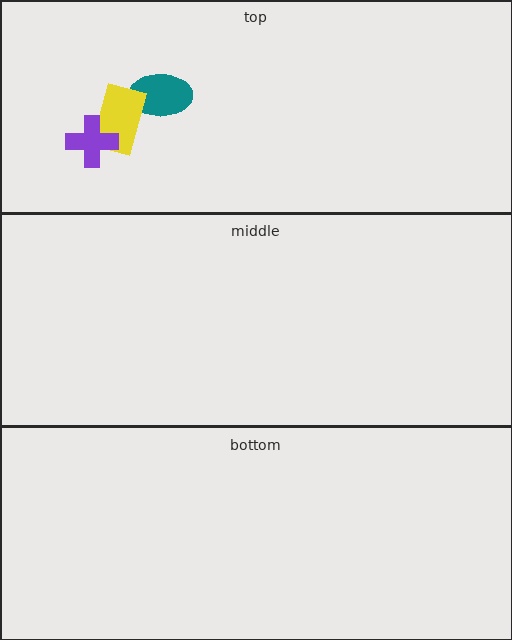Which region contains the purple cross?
The top region.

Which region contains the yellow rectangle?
The top region.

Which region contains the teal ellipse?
The top region.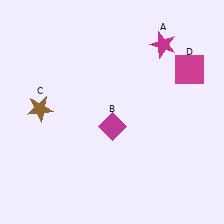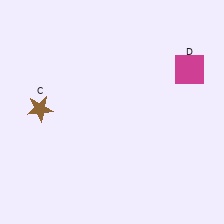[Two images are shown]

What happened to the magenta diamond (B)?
The magenta diamond (B) was removed in Image 2. It was in the bottom-right area of Image 1.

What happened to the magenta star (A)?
The magenta star (A) was removed in Image 2. It was in the top-right area of Image 1.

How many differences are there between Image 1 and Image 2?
There are 2 differences between the two images.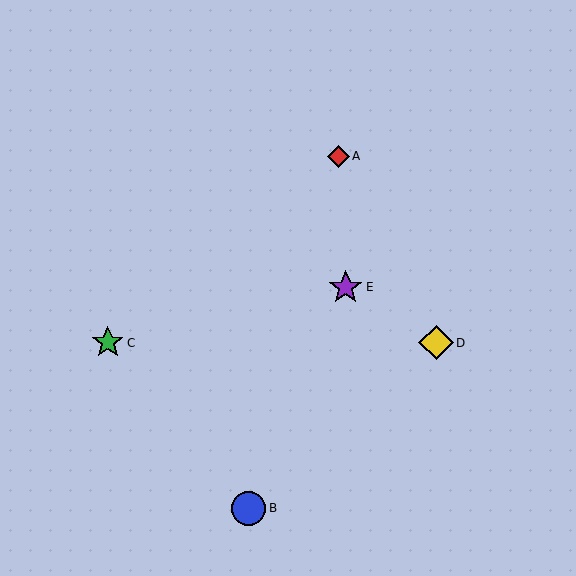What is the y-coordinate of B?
Object B is at y≈508.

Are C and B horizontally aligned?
No, C is at y≈343 and B is at y≈508.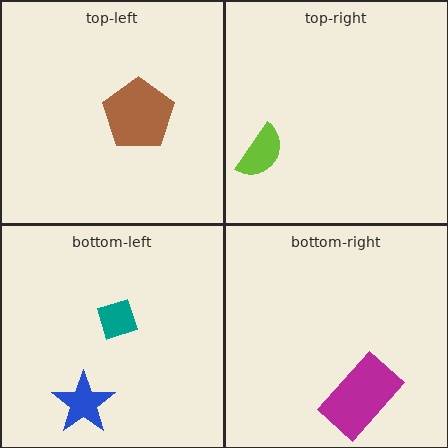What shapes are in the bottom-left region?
The blue star, the teal diamond.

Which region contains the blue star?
The bottom-left region.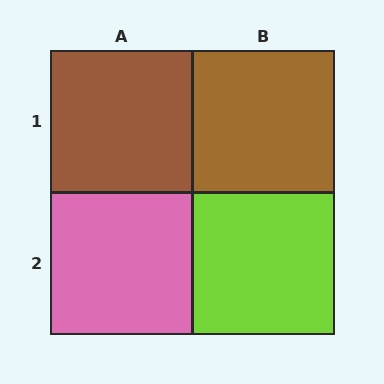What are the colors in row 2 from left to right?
Pink, lime.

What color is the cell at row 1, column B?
Brown.